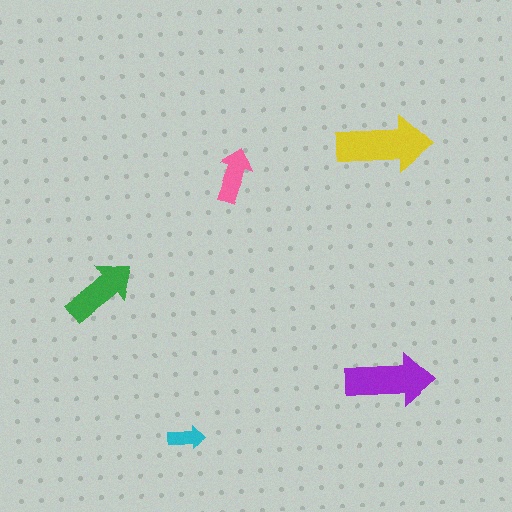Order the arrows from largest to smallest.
the yellow one, the purple one, the green one, the pink one, the cyan one.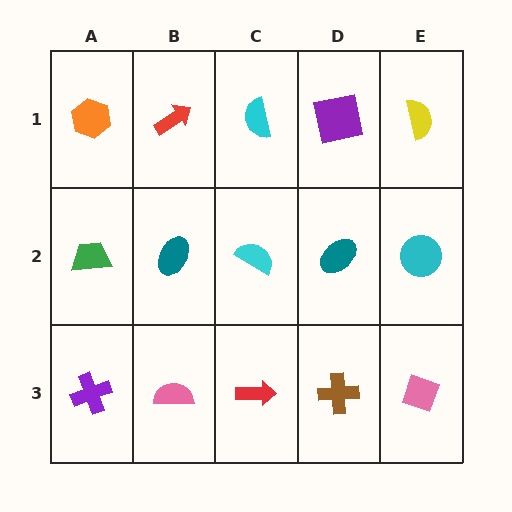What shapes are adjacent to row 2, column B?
A red arrow (row 1, column B), a pink semicircle (row 3, column B), a green trapezoid (row 2, column A), a cyan semicircle (row 2, column C).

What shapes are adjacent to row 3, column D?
A teal ellipse (row 2, column D), a red arrow (row 3, column C), a pink diamond (row 3, column E).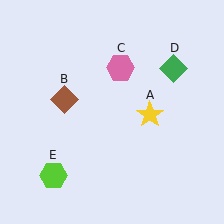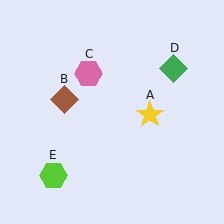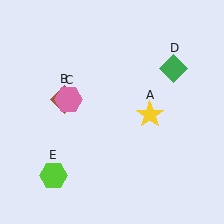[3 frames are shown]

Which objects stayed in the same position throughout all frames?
Yellow star (object A) and brown diamond (object B) and green diamond (object D) and lime hexagon (object E) remained stationary.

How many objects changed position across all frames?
1 object changed position: pink hexagon (object C).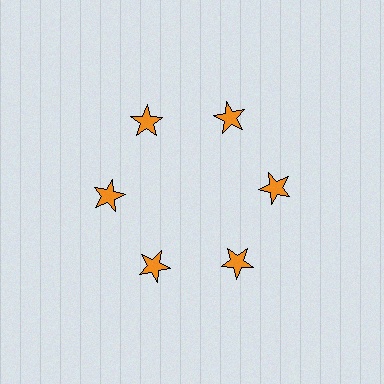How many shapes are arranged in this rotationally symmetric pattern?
There are 6 shapes, arranged in 6 groups of 1.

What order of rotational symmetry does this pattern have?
This pattern has 6-fold rotational symmetry.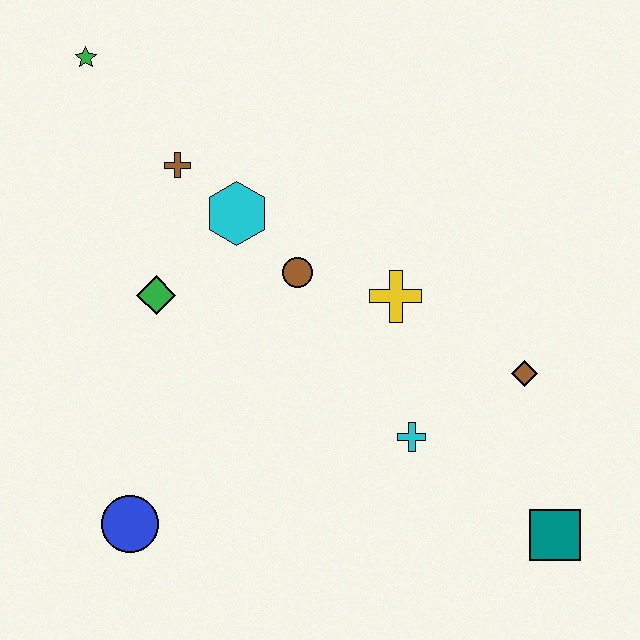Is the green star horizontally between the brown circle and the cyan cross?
No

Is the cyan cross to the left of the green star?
No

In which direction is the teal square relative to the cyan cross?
The teal square is to the right of the cyan cross.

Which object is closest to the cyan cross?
The brown diamond is closest to the cyan cross.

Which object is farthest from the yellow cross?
The green star is farthest from the yellow cross.